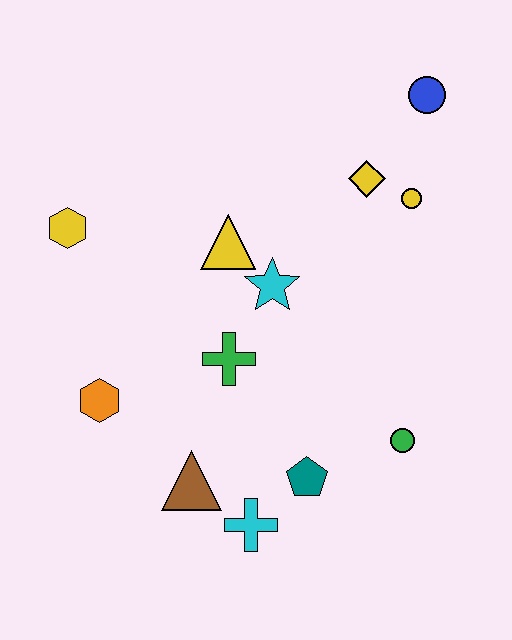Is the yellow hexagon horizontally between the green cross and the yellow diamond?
No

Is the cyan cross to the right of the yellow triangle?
Yes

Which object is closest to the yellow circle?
The yellow diamond is closest to the yellow circle.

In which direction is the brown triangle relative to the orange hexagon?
The brown triangle is to the right of the orange hexagon.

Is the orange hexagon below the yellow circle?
Yes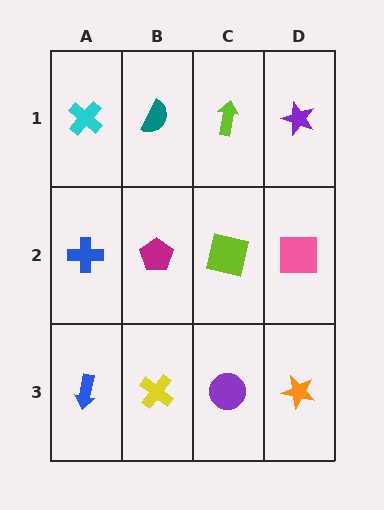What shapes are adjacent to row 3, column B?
A magenta pentagon (row 2, column B), a blue arrow (row 3, column A), a purple circle (row 3, column C).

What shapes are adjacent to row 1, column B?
A magenta pentagon (row 2, column B), a cyan cross (row 1, column A), a lime arrow (row 1, column C).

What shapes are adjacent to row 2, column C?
A lime arrow (row 1, column C), a purple circle (row 3, column C), a magenta pentagon (row 2, column B), a pink square (row 2, column D).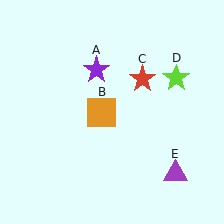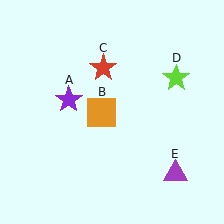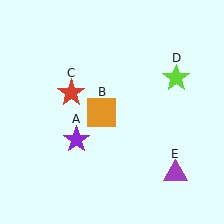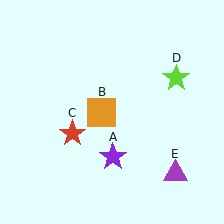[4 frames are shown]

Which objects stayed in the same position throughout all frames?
Orange square (object B) and lime star (object D) and purple triangle (object E) remained stationary.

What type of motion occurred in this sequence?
The purple star (object A), red star (object C) rotated counterclockwise around the center of the scene.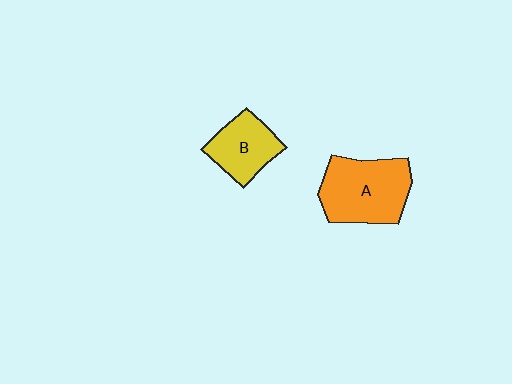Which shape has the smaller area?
Shape B (yellow).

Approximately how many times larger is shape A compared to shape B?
Approximately 1.5 times.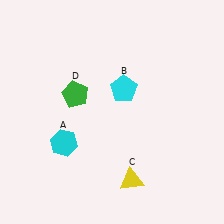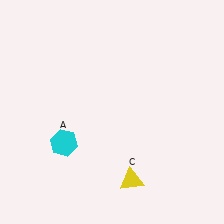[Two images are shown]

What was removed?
The green pentagon (D), the cyan pentagon (B) were removed in Image 2.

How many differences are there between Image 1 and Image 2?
There are 2 differences between the two images.